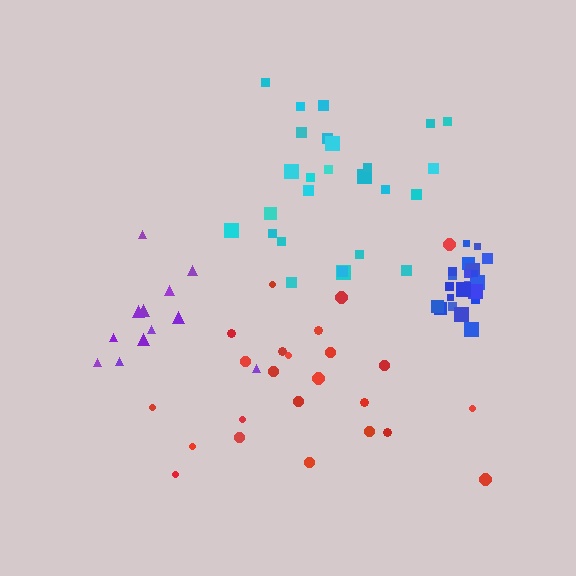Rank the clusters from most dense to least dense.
blue, cyan, purple, red.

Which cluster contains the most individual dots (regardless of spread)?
Cyan (26).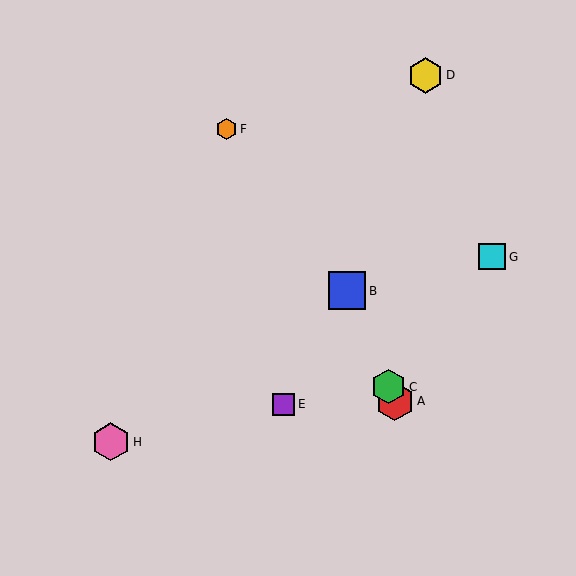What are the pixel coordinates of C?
Object C is at (388, 387).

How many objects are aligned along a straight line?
3 objects (A, B, C) are aligned along a straight line.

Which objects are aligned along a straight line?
Objects A, B, C are aligned along a straight line.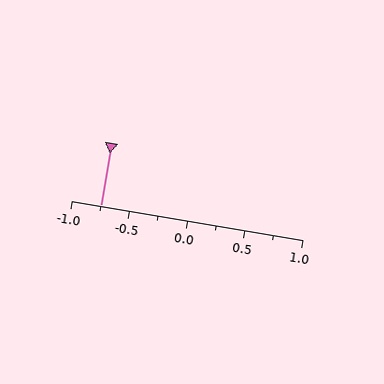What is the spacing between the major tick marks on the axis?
The major ticks are spaced 0.5 apart.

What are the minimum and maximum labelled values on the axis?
The axis runs from -1.0 to 1.0.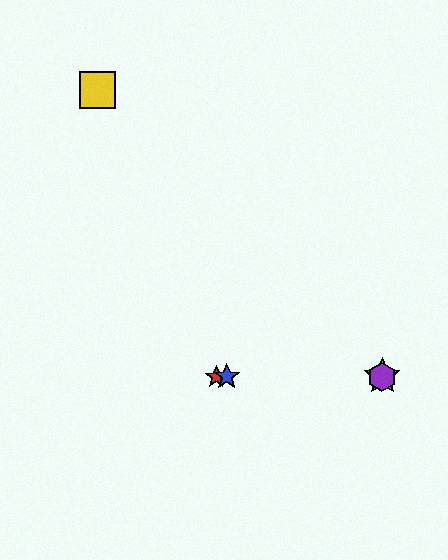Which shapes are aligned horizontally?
The red star, the blue star, the green star, the purple hexagon are aligned horizontally.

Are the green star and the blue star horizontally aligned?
Yes, both are at y≈377.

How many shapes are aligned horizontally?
4 shapes (the red star, the blue star, the green star, the purple hexagon) are aligned horizontally.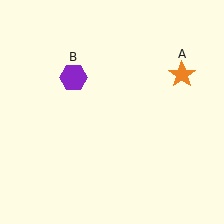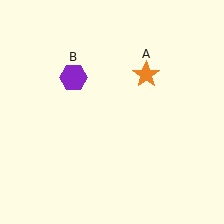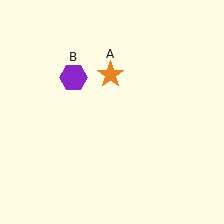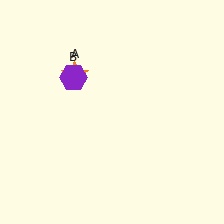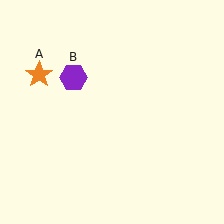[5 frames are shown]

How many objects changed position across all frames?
1 object changed position: orange star (object A).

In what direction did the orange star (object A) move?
The orange star (object A) moved left.